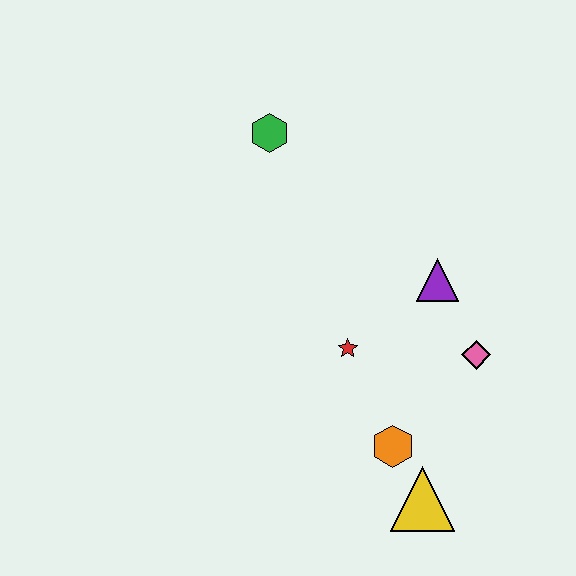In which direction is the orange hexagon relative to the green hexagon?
The orange hexagon is below the green hexagon.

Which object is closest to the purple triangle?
The pink diamond is closest to the purple triangle.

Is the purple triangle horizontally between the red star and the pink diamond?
Yes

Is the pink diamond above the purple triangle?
No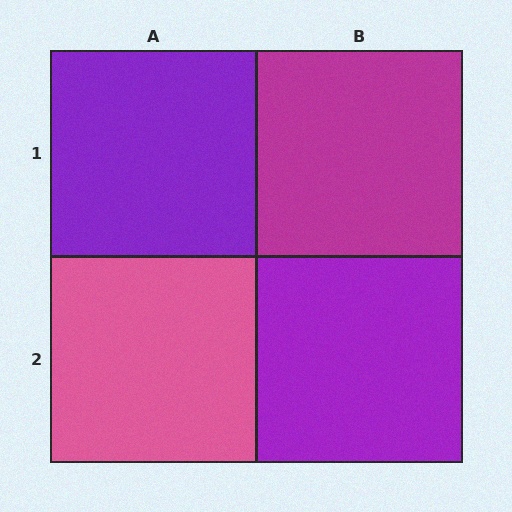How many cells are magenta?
1 cell is magenta.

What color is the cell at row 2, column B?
Purple.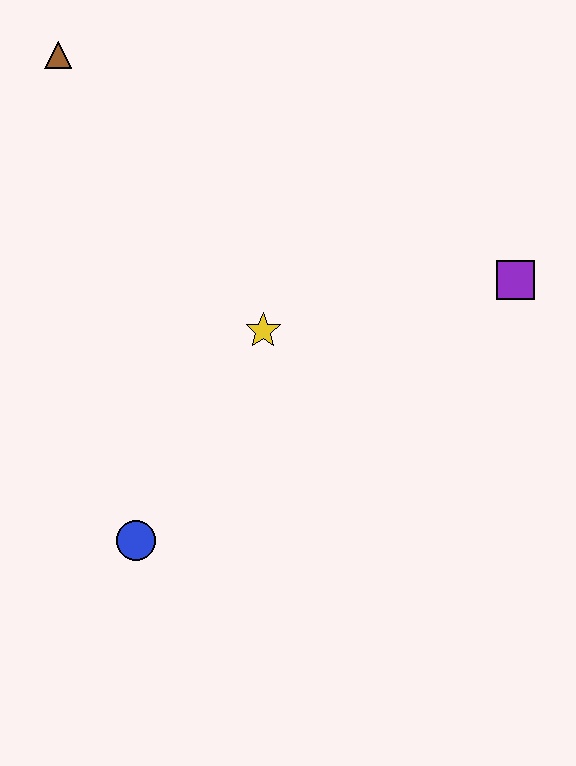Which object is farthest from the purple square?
The brown triangle is farthest from the purple square.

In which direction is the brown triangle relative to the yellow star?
The brown triangle is above the yellow star.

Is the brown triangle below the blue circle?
No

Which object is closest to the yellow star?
The blue circle is closest to the yellow star.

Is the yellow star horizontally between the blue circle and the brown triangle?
No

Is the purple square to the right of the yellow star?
Yes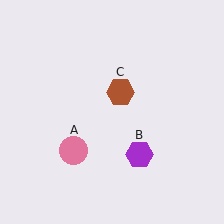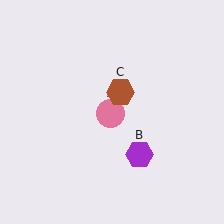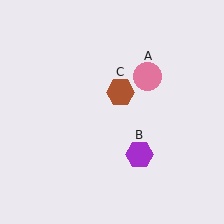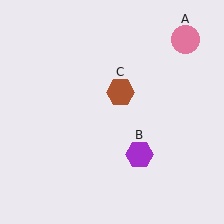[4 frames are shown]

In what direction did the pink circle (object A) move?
The pink circle (object A) moved up and to the right.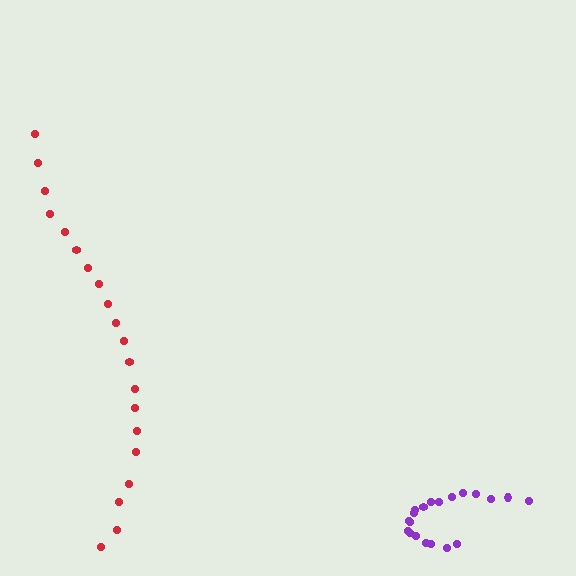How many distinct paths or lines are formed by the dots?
There are 2 distinct paths.